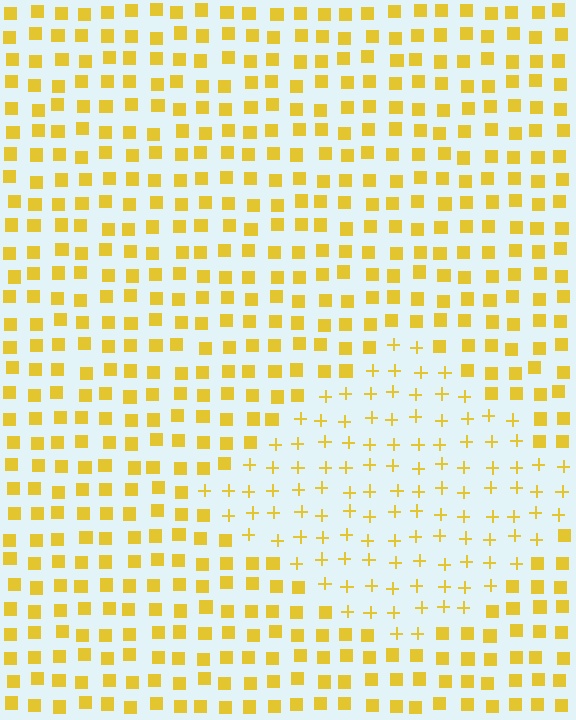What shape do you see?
I see a diamond.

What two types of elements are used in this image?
The image uses plus signs inside the diamond region and squares outside it.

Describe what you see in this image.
The image is filled with small yellow elements arranged in a uniform grid. A diamond-shaped region contains plus signs, while the surrounding area contains squares. The boundary is defined purely by the change in element shape.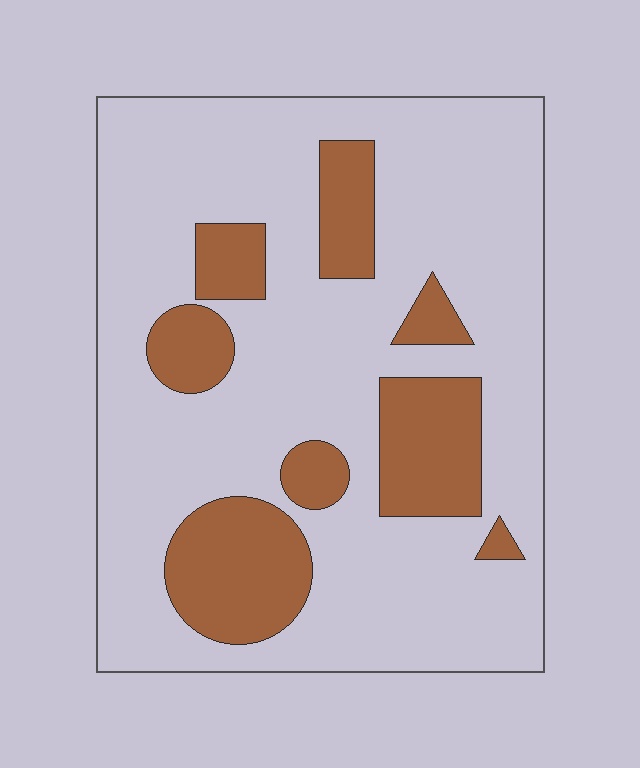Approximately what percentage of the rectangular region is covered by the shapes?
Approximately 25%.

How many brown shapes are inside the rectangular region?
8.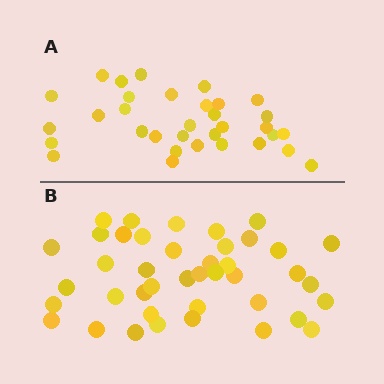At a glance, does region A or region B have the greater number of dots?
Region B (the bottom region) has more dots.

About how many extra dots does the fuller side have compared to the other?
Region B has roughly 8 or so more dots than region A.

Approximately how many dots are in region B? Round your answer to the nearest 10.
About 40 dots. (The exact count is 41, which rounds to 40.)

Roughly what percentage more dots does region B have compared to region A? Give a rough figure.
About 25% more.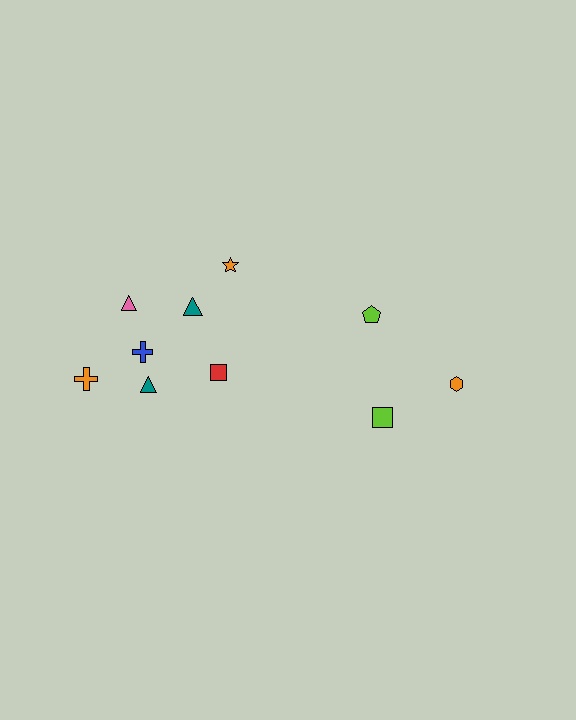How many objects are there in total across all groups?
There are 10 objects.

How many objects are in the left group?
There are 7 objects.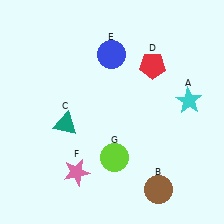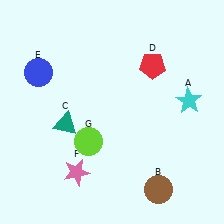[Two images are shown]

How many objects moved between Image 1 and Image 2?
2 objects moved between the two images.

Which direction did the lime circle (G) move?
The lime circle (G) moved left.